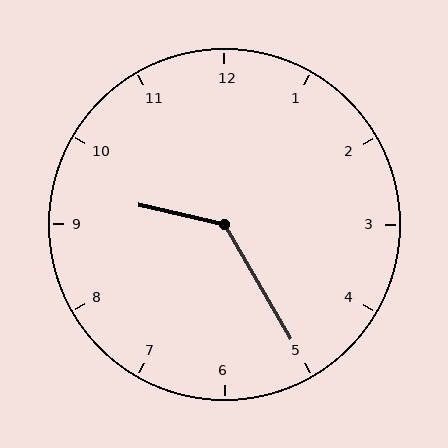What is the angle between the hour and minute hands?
Approximately 132 degrees.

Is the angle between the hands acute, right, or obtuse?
It is obtuse.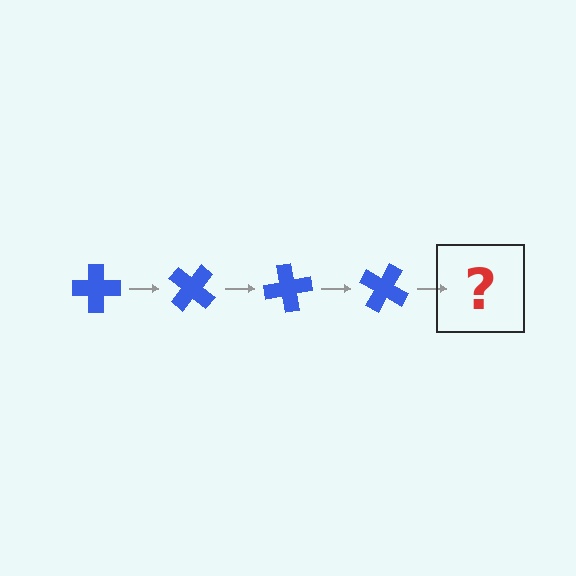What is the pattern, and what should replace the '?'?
The pattern is that the cross rotates 40 degrees each step. The '?' should be a blue cross rotated 160 degrees.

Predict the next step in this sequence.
The next step is a blue cross rotated 160 degrees.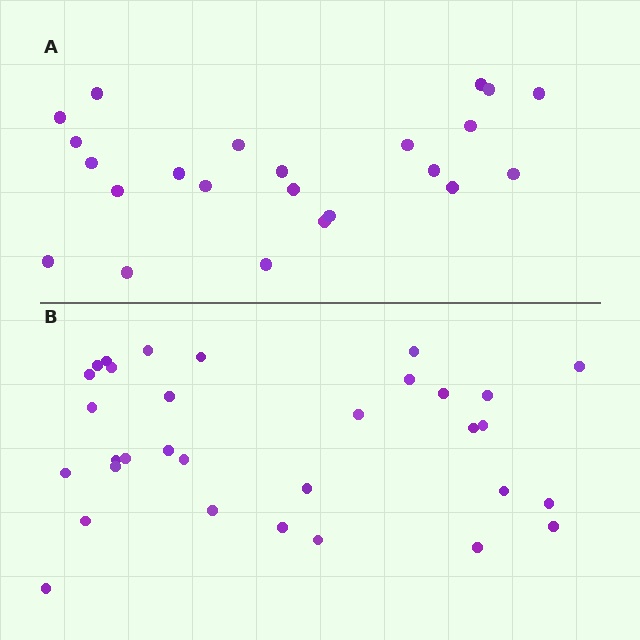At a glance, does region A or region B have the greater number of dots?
Region B (the bottom region) has more dots.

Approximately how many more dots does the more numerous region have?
Region B has roughly 8 or so more dots than region A.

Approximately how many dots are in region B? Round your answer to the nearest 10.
About 30 dots. (The exact count is 32, which rounds to 30.)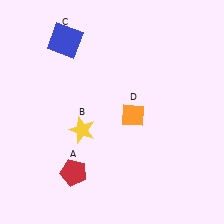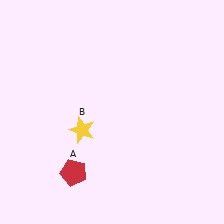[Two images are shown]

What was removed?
The orange diamond (D), the blue square (C) were removed in Image 2.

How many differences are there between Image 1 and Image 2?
There are 2 differences between the two images.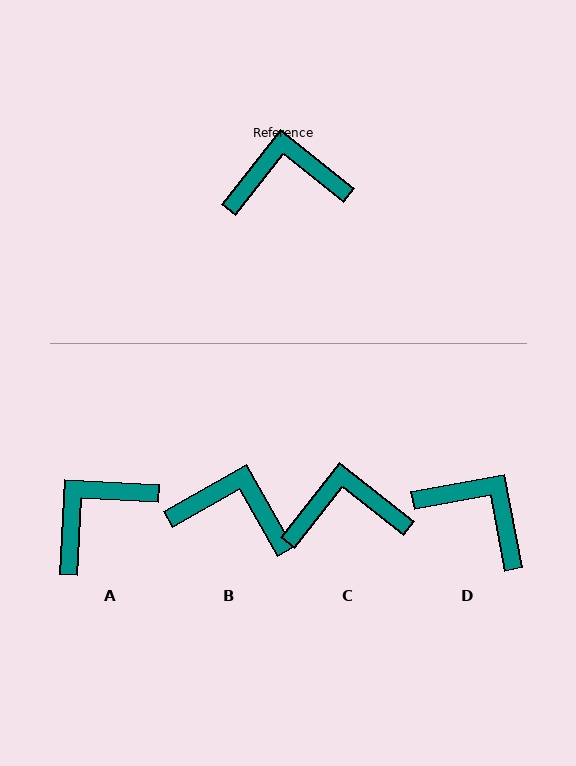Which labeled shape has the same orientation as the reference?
C.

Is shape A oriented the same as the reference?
No, it is off by about 35 degrees.